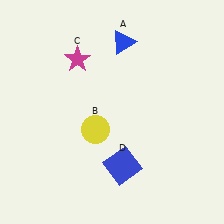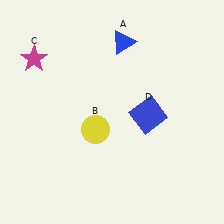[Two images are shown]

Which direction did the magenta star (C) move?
The magenta star (C) moved left.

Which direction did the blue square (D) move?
The blue square (D) moved up.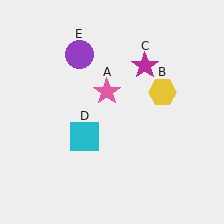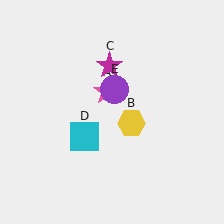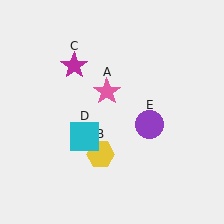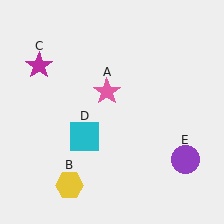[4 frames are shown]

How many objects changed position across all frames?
3 objects changed position: yellow hexagon (object B), magenta star (object C), purple circle (object E).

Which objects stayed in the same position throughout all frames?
Pink star (object A) and cyan square (object D) remained stationary.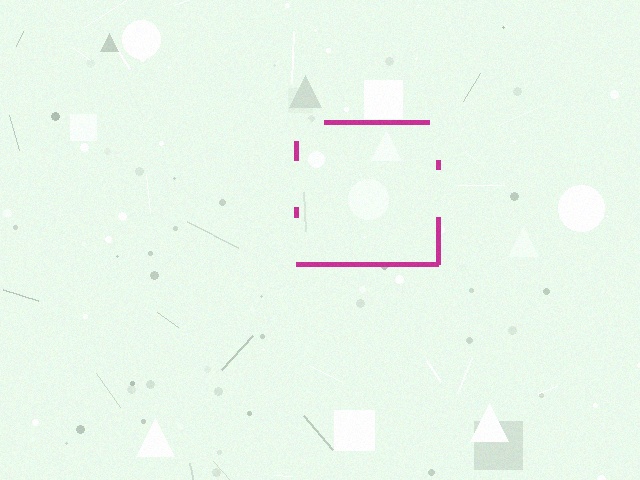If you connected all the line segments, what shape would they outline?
They would outline a square.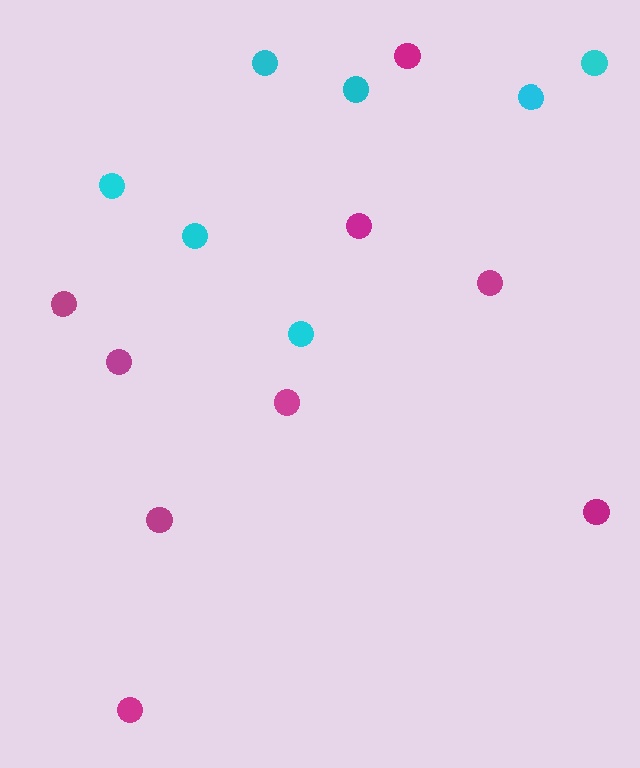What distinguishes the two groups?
There are 2 groups: one group of cyan circles (7) and one group of magenta circles (9).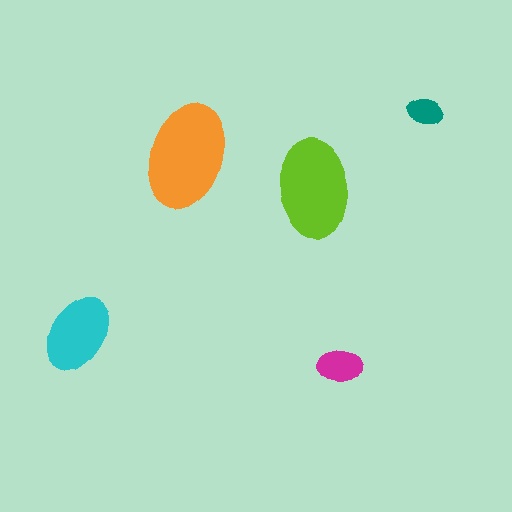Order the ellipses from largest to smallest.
the orange one, the lime one, the cyan one, the magenta one, the teal one.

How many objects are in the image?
There are 5 objects in the image.